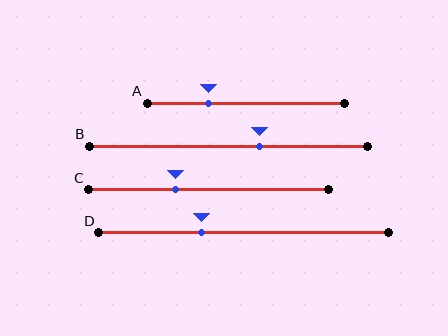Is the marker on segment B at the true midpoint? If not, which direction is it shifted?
No, the marker on segment B is shifted to the right by about 11% of the segment length.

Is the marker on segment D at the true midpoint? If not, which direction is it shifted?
No, the marker on segment D is shifted to the left by about 15% of the segment length.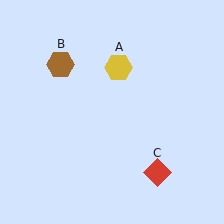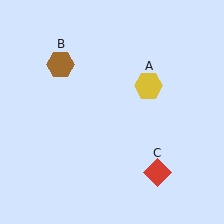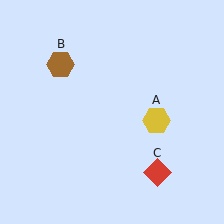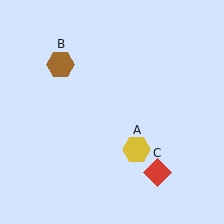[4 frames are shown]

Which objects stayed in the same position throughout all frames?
Brown hexagon (object B) and red diamond (object C) remained stationary.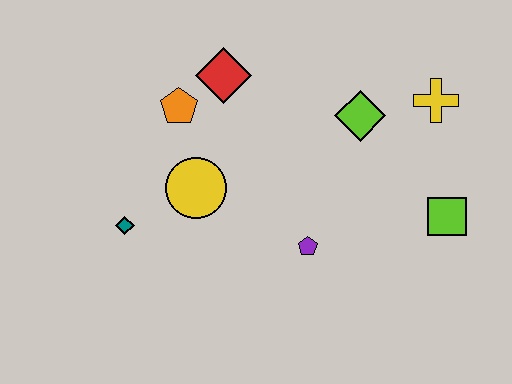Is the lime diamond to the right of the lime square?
No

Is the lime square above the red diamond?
No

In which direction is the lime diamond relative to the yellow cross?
The lime diamond is to the left of the yellow cross.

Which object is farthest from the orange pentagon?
The lime square is farthest from the orange pentagon.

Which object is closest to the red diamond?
The orange pentagon is closest to the red diamond.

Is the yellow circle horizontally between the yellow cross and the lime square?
No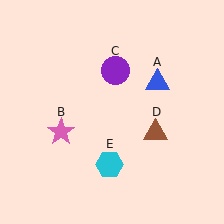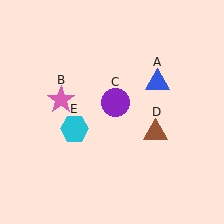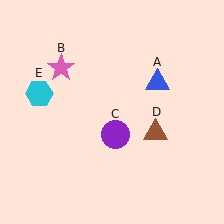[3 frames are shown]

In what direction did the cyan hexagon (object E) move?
The cyan hexagon (object E) moved up and to the left.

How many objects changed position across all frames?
3 objects changed position: pink star (object B), purple circle (object C), cyan hexagon (object E).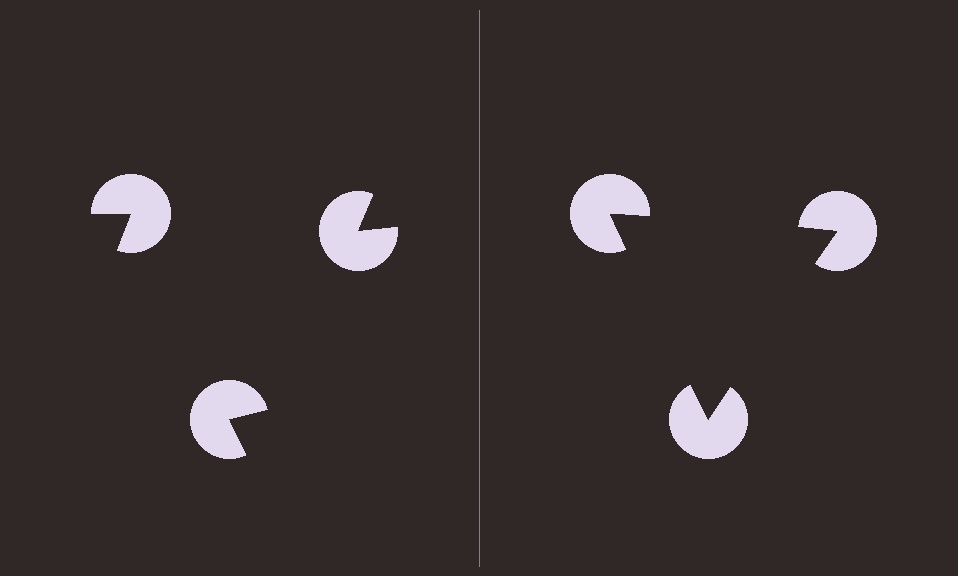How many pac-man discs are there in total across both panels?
6 — 3 on each side.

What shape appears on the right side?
An illusory triangle.